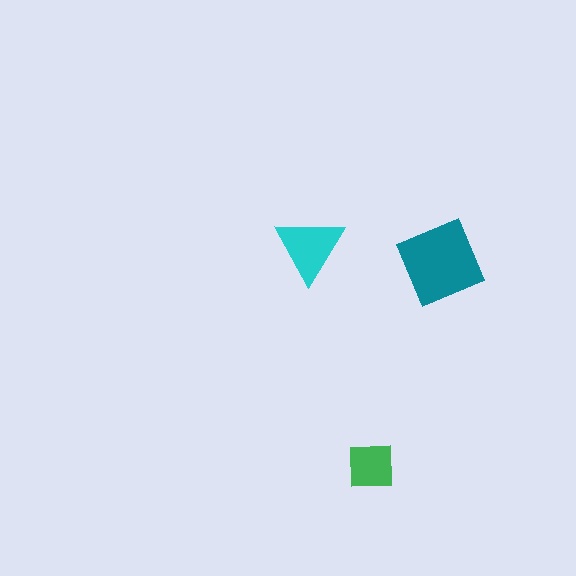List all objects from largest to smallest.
The teal diamond, the cyan triangle, the green square.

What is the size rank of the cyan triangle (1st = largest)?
2nd.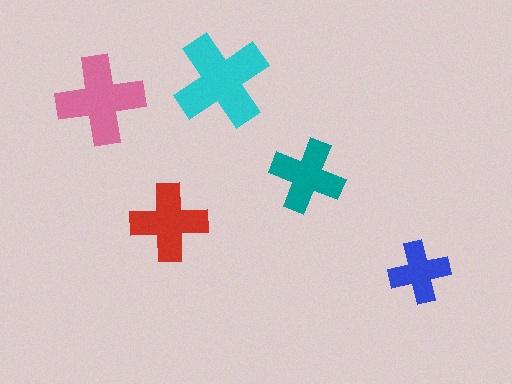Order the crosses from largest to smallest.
the cyan one, the pink one, the red one, the teal one, the blue one.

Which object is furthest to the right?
The blue cross is rightmost.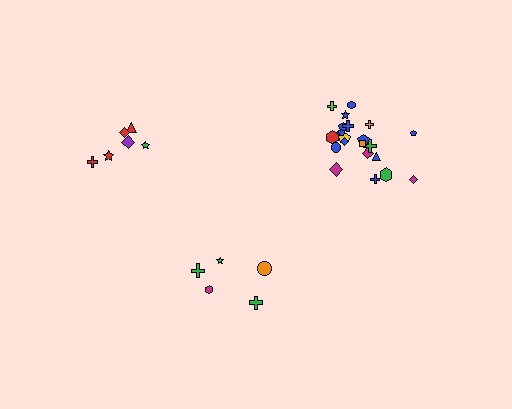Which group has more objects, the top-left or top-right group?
The top-right group.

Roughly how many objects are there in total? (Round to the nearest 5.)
Roughly 35 objects in total.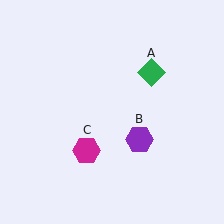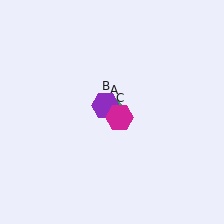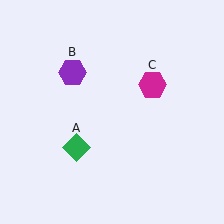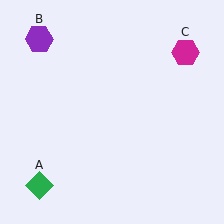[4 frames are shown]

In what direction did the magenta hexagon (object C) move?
The magenta hexagon (object C) moved up and to the right.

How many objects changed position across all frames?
3 objects changed position: green diamond (object A), purple hexagon (object B), magenta hexagon (object C).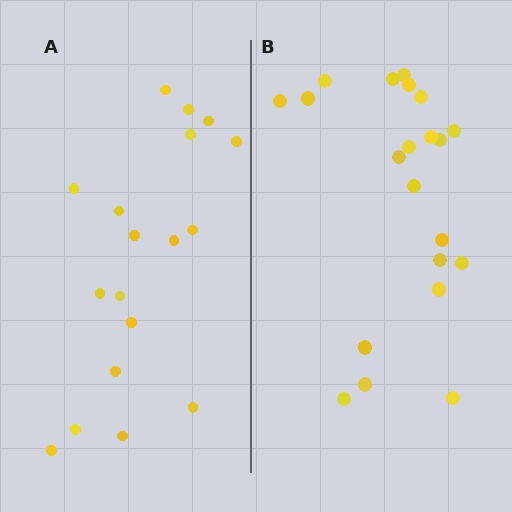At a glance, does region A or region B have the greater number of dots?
Region B (the right region) has more dots.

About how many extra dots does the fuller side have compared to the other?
Region B has just a few more — roughly 2 or 3 more dots than region A.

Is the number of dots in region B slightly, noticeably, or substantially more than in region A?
Region B has only slightly more — the two regions are fairly close. The ratio is roughly 1.2 to 1.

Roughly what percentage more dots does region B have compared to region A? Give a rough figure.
About 15% more.